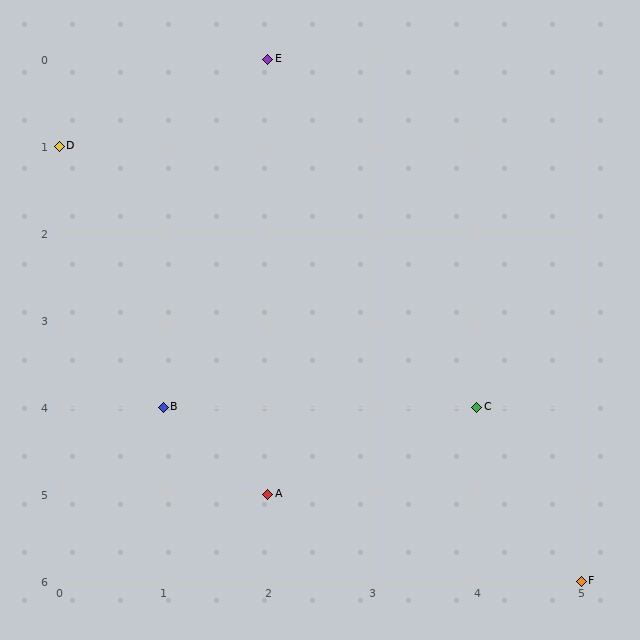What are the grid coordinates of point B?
Point B is at grid coordinates (1, 4).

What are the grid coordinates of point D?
Point D is at grid coordinates (0, 1).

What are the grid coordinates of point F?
Point F is at grid coordinates (5, 6).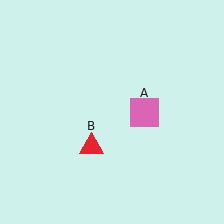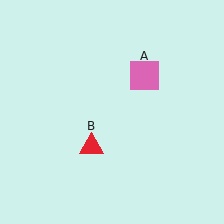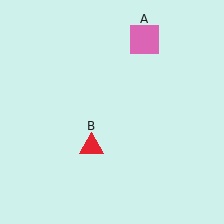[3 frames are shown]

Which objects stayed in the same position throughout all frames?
Red triangle (object B) remained stationary.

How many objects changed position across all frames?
1 object changed position: pink square (object A).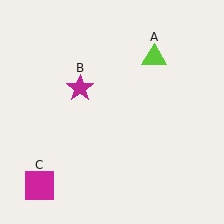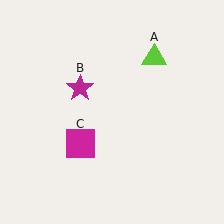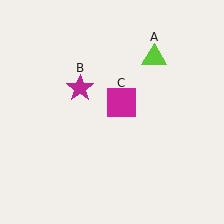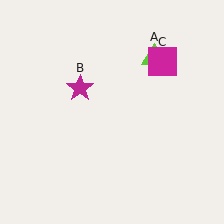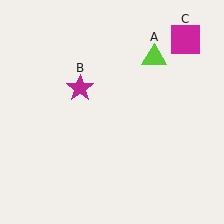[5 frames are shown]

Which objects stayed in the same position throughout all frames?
Lime triangle (object A) and magenta star (object B) remained stationary.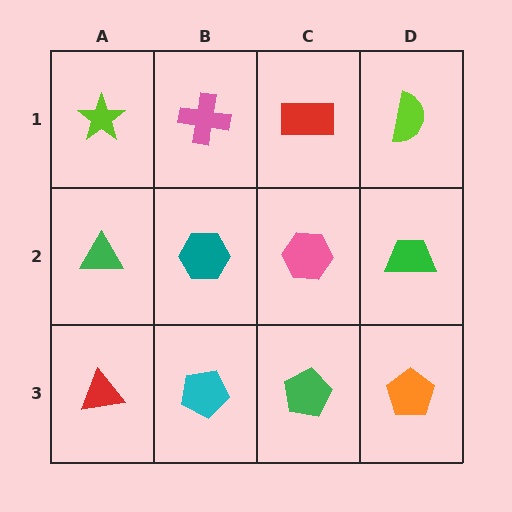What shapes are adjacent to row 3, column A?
A green triangle (row 2, column A), a cyan pentagon (row 3, column B).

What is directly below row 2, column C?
A green pentagon.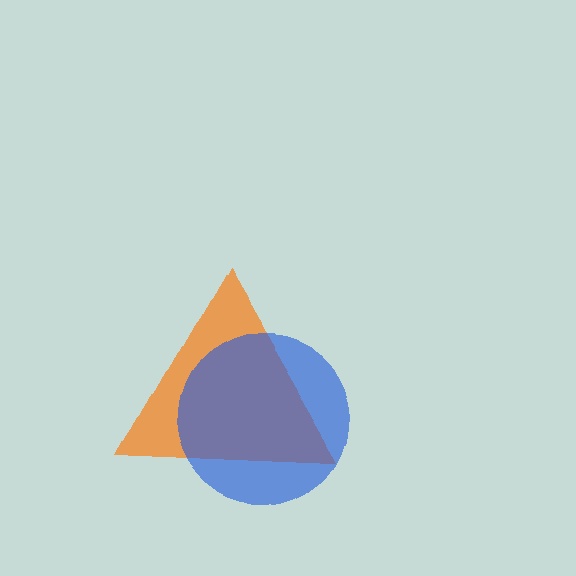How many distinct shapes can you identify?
There are 2 distinct shapes: an orange triangle, a blue circle.